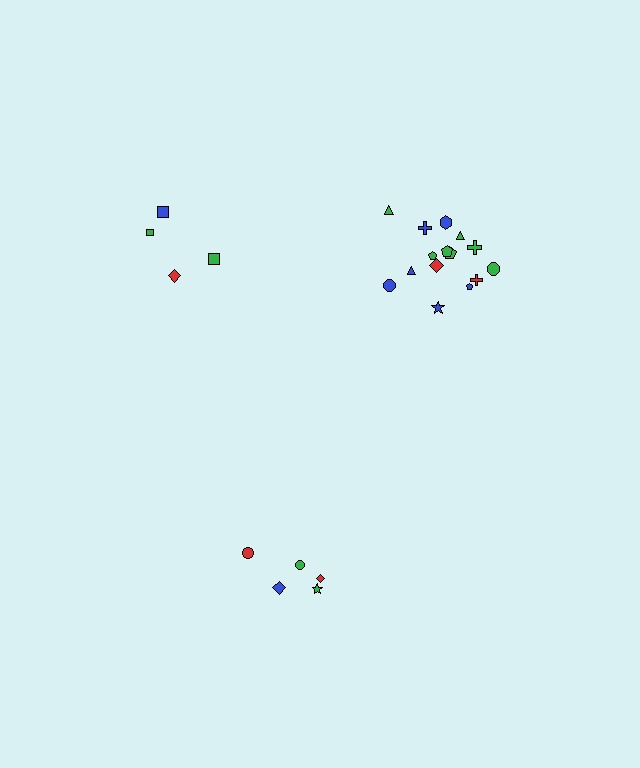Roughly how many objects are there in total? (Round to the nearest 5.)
Roughly 25 objects in total.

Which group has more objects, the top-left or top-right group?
The top-right group.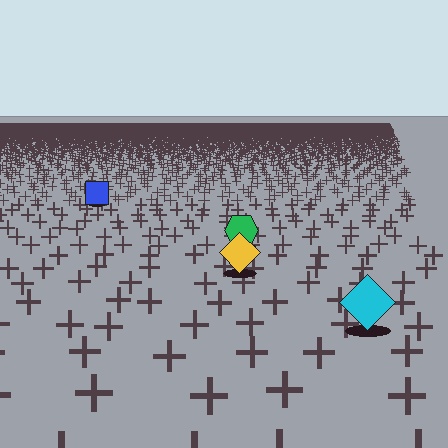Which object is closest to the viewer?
The cyan diamond is closest. The texture marks near it are larger and more spread out.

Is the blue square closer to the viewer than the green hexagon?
No. The green hexagon is closer — you can tell from the texture gradient: the ground texture is coarser near it.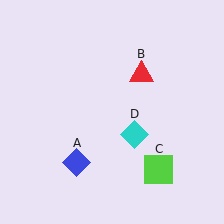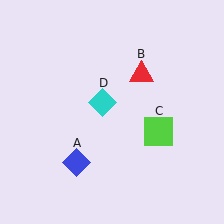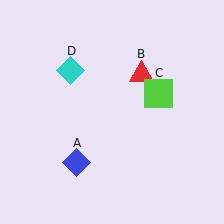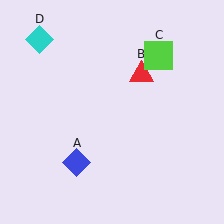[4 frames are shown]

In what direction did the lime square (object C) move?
The lime square (object C) moved up.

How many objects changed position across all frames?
2 objects changed position: lime square (object C), cyan diamond (object D).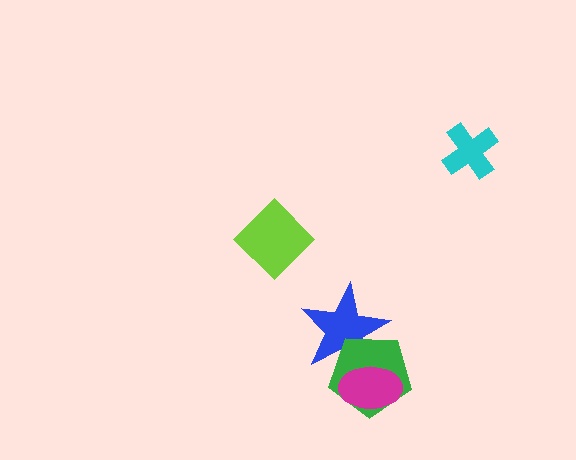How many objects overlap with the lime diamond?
0 objects overlap with the lime diamond.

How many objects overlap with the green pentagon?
2 objects overlap with the green pentagon.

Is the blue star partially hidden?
Yes, it is partially covered by another shape.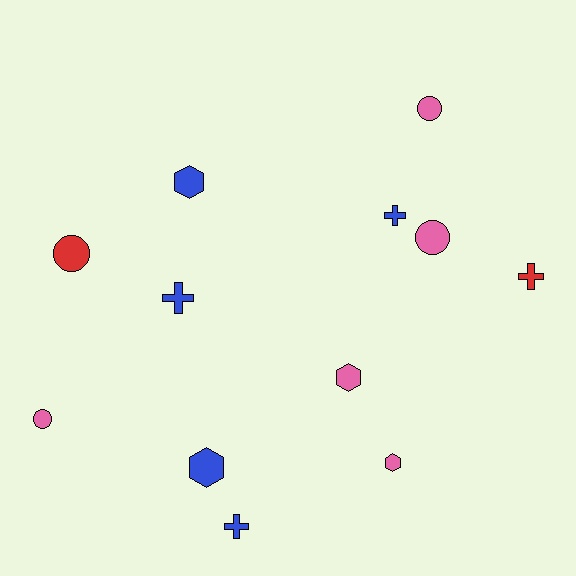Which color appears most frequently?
Pink, with 5 objects.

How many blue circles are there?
There are no blue circles.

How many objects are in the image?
There are 12 objects.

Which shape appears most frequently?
Circle, with 4 objects.